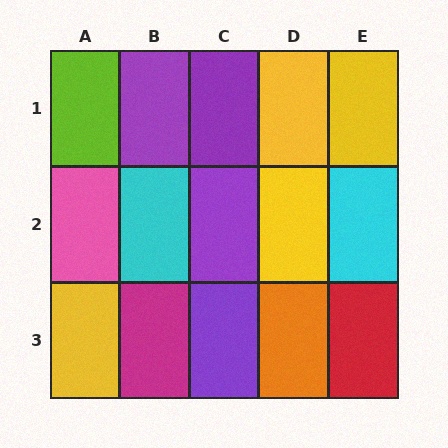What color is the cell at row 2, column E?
Cyan.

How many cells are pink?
1 cell is pink.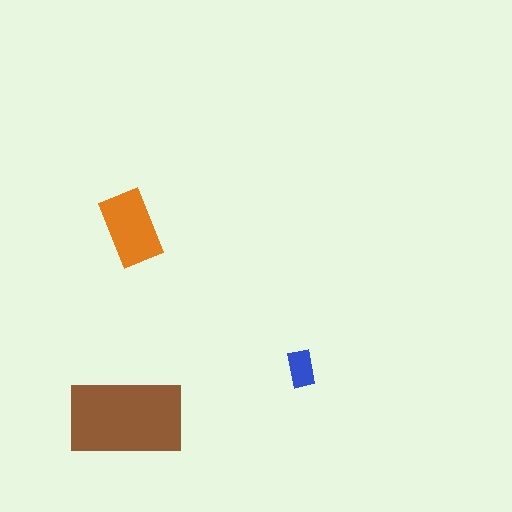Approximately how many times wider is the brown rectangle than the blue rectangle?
About 3 times wider.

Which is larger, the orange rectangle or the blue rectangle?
The orange one.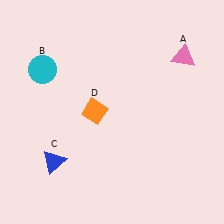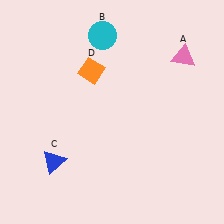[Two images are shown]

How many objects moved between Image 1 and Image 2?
2 objects moved between the two images.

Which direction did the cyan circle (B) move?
The cyan circle (B) moved right.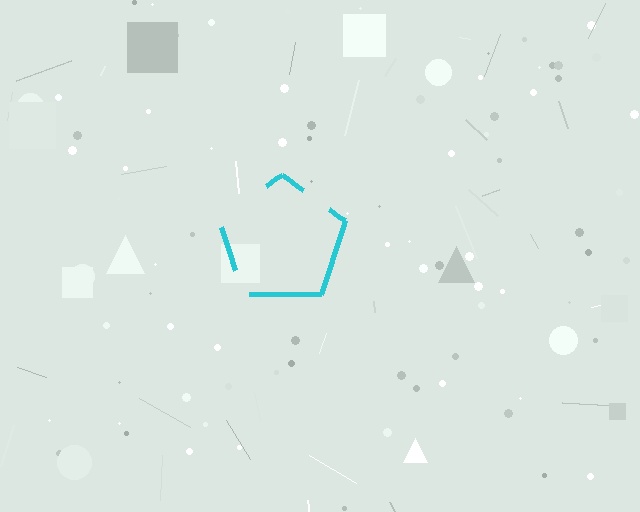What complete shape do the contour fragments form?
The contour fragments form a pentagon.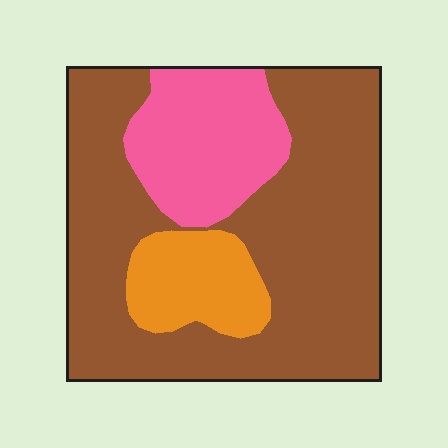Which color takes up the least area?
Orange, at roughly 15%.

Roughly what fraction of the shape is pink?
Pink covers about 20% of the shape.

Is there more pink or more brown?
Brown.